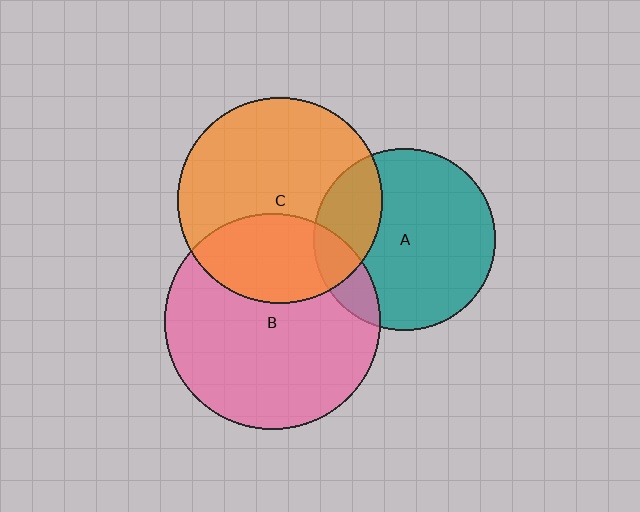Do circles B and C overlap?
Yes.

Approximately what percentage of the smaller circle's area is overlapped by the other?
Approximately 30%.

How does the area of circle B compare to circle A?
Approximately 1.4 times.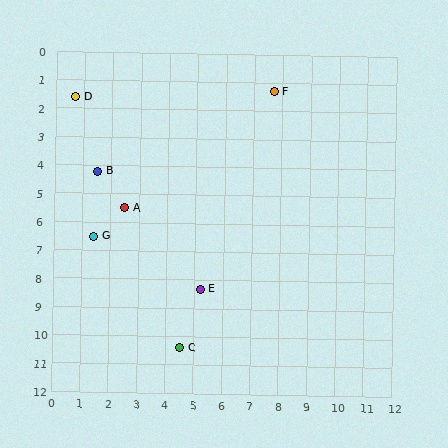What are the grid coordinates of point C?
Point C is at approximately (4.5, 10.4).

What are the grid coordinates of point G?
Point G is at approximately (1.4, 6.5).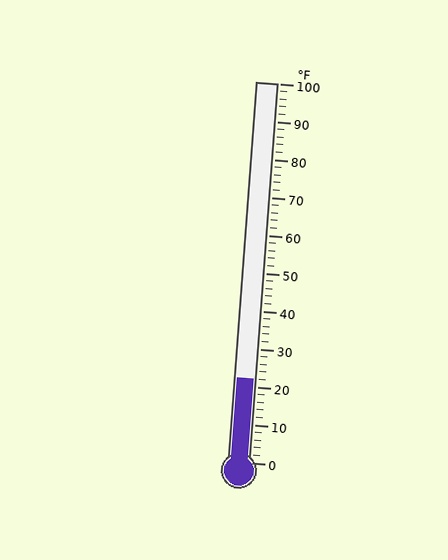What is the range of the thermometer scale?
The thermometer scale ranges from 0°F to 100°F.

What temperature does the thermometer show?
The thermometer shows approximately 22°F.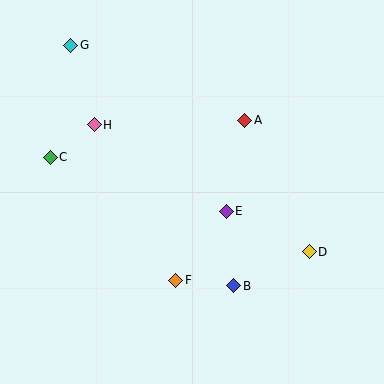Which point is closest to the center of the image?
Point E at (226, 211) is closest to the center.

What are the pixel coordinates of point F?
Point F is at (176, 280).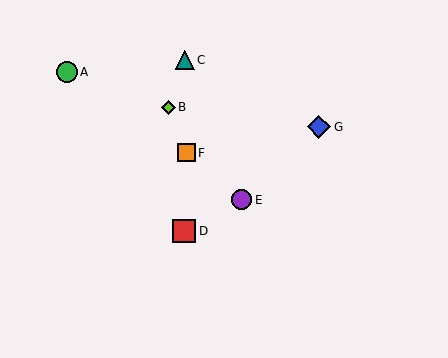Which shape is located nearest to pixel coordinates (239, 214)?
The purple circle (labeled E) at (241, 200) is nearest to that location.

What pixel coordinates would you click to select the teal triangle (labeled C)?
Click at (185, 60) to select the teal triangle C.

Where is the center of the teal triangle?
The center of the teal triangle is at (185, 60).